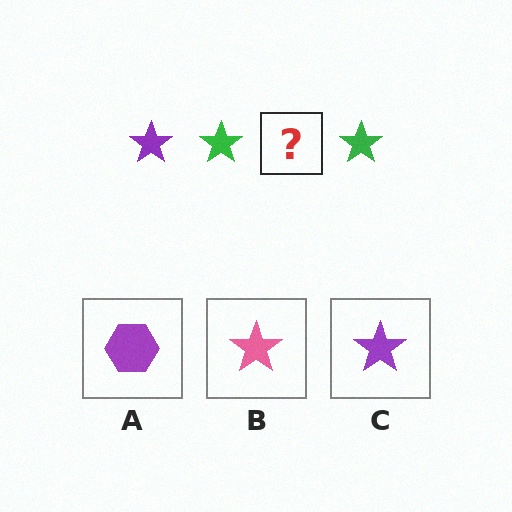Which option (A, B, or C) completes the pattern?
C.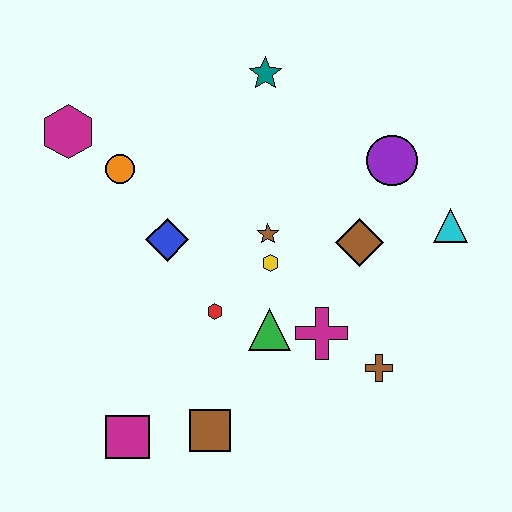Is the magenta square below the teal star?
Yes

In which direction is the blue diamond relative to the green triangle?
The blue diamond is to the left of the green triangle.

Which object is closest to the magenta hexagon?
The orange circle is closest to the magenta hexagon.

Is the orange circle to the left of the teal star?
Yes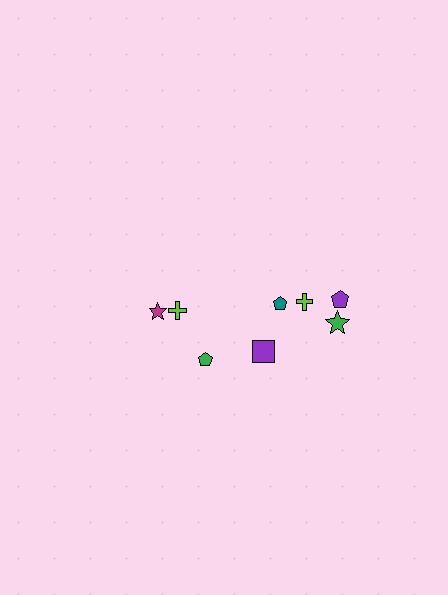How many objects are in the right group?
There are 5 objects.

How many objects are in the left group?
There are 3 objects.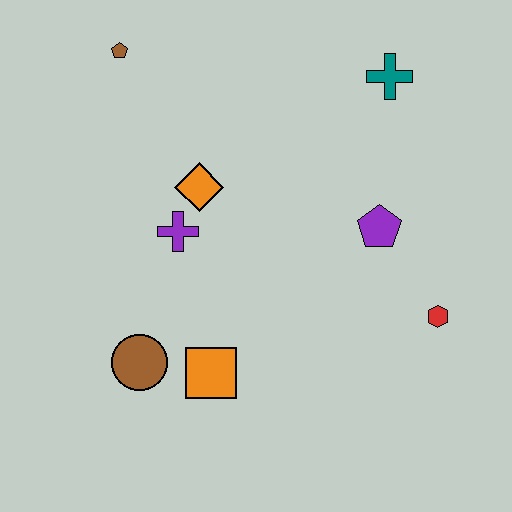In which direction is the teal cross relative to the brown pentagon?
The teal cross is to the right of the brown pentagon.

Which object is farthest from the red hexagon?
The brown pentagon is farthest from the red hexagon.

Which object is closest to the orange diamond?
The purple cross is closest to the orange diamond.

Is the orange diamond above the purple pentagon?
Yes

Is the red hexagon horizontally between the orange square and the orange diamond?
No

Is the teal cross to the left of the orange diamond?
No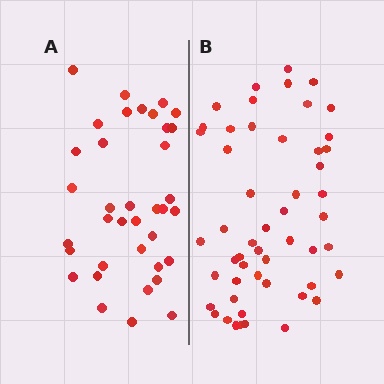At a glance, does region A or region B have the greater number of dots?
Region B (the right region) has more dots.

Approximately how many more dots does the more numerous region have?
Region B has approximately 15 more dots than region A.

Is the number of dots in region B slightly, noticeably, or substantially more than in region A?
Region B has noticeably more, but not dramatically so. The ratio is roughly 1.4 to 1.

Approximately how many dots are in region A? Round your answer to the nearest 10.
About 40 dots. (The exact count is 37, which rounds to 40.)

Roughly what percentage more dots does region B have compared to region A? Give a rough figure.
About 40% more.